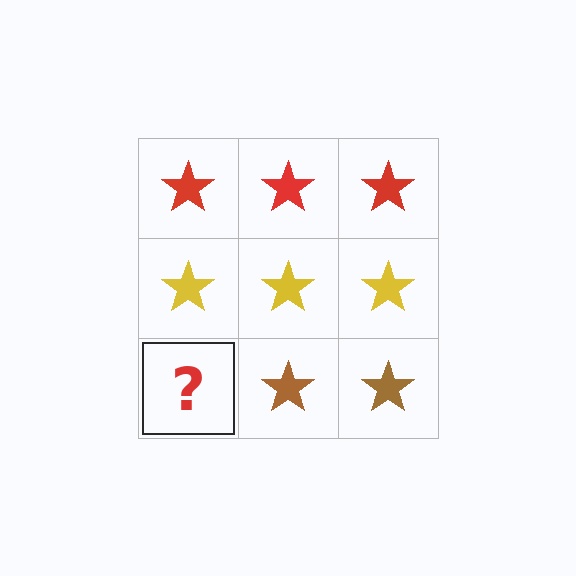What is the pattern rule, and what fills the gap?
The rule is that each row has a consistent color. The gap should be filled with a brown star.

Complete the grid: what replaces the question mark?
The question mark should be replaced with a brown star.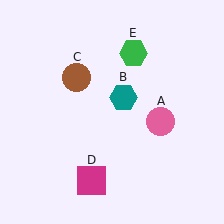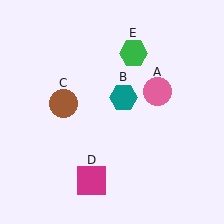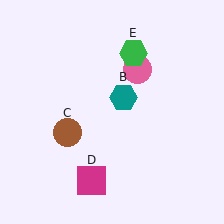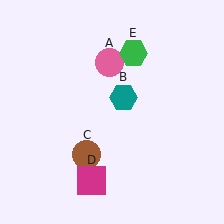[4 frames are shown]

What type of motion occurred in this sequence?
The pink circle (object A), brown circle (object C) rotated counterclockwise around the center of the scene.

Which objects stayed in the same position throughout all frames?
Teal hexagon (object B) and magenta square (object D) and green hexagon (object E) remained stationary.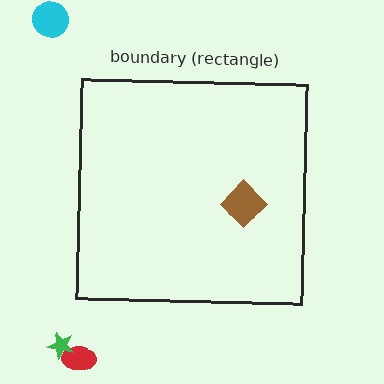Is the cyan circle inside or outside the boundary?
Outside.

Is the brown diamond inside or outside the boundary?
Inside.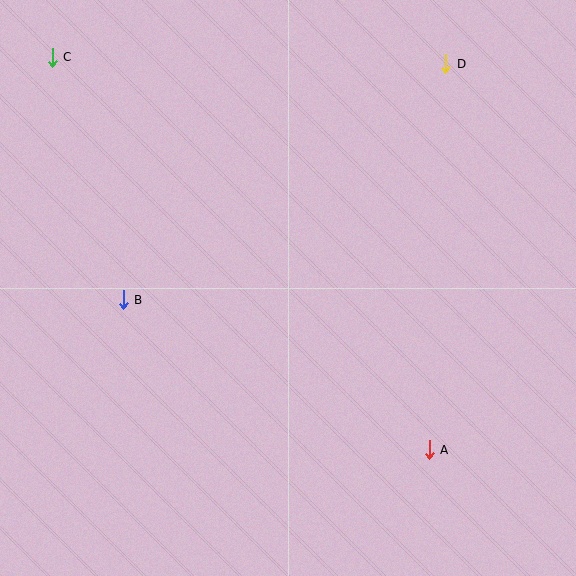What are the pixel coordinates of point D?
Point D is at (446, 64).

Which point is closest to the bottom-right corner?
Point A is closest to the bottom-right corner.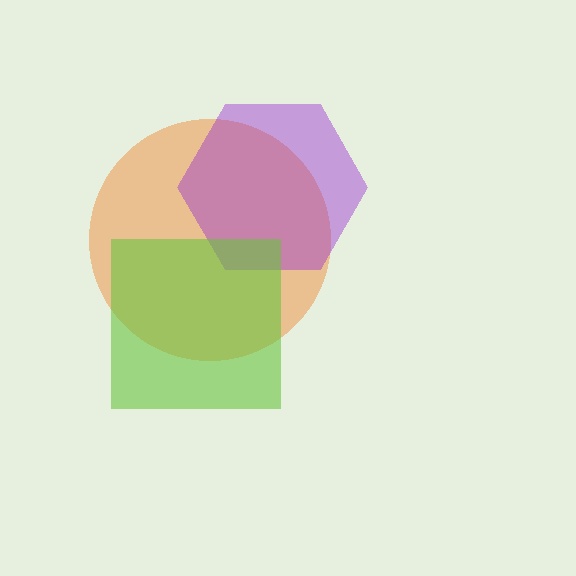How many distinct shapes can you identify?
There are 3 distinct shapes: an orange circle, a purple hexagon, a lime square.